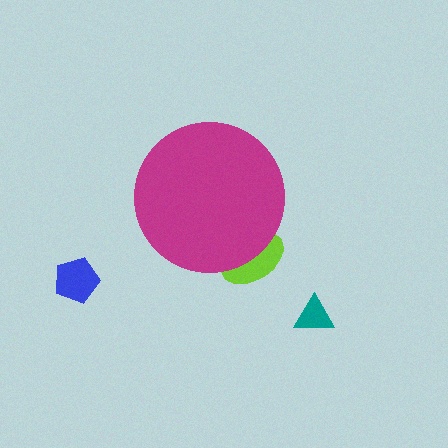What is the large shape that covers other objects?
A magenta circle.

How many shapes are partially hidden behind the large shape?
1 shape is partially hidden.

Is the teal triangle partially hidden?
No, the teal triangle is fully visible.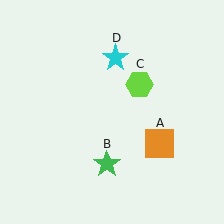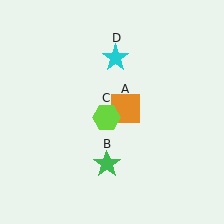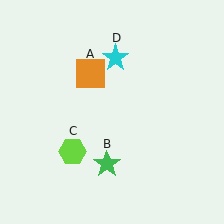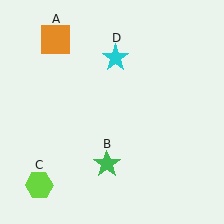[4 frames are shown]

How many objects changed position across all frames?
2 objects changed position: orange square (object A), lime hexagon (object C).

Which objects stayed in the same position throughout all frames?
Green star (object B) and cyan star (object D) remained stationary.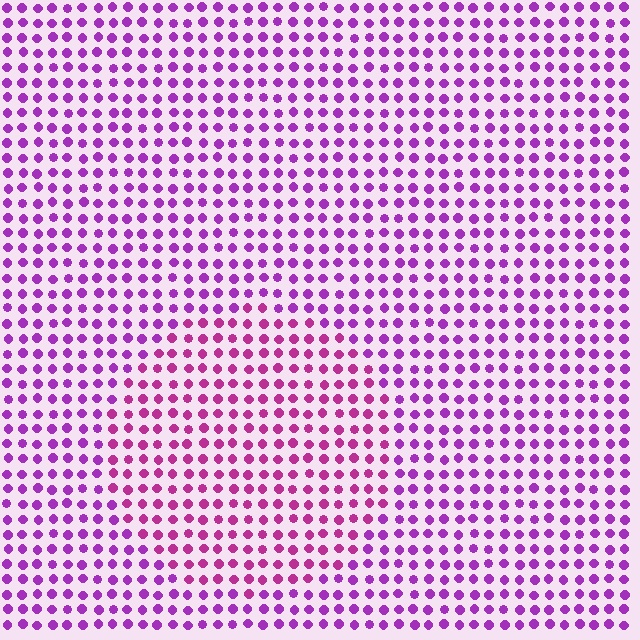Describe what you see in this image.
The image is filled with small purple elements in a uniform arrangement. A circle-shaped region is visible where the elements are tinted to a slightly different hue, forming a subtle color boundary.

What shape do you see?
I see a circle.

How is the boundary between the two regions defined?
The boundary is defined purely by a slight shift in hue (about 27 degrees). Spacing, size, and orientation are identical on both sides.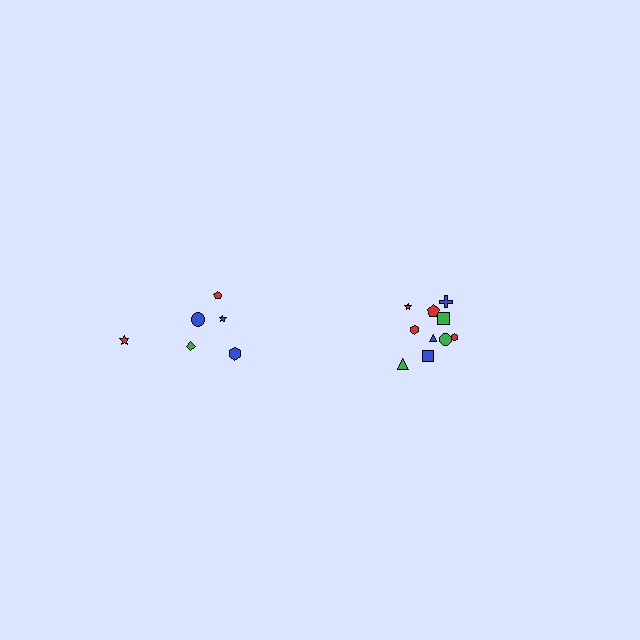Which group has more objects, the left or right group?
The right group.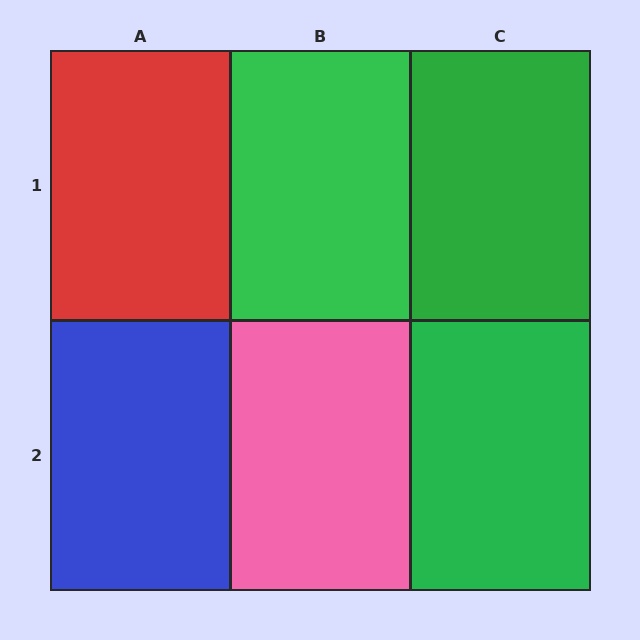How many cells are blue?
1 cell is blue.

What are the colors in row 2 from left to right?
Blue, pink, green.